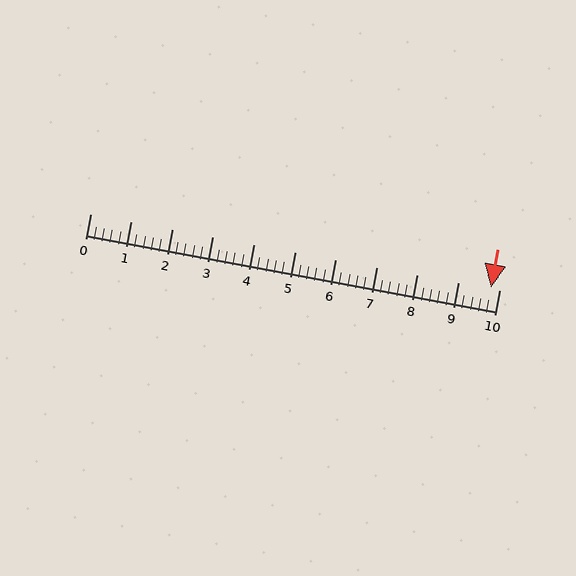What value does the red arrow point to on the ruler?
The red arrow points to approximately 9.8.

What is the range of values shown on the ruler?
The ruler shows values from 0 to 10.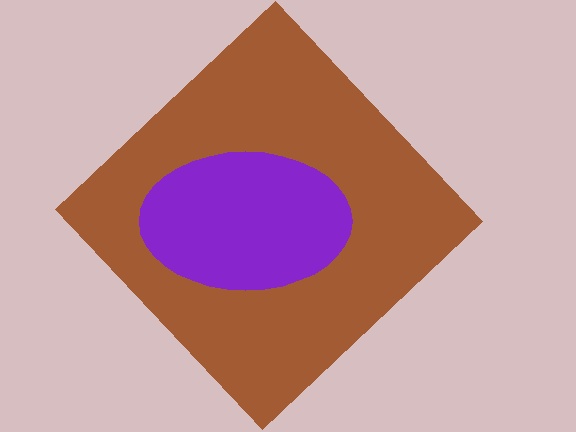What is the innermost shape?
The purple ellipse.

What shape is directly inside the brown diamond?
The purple ellipse.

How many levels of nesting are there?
2.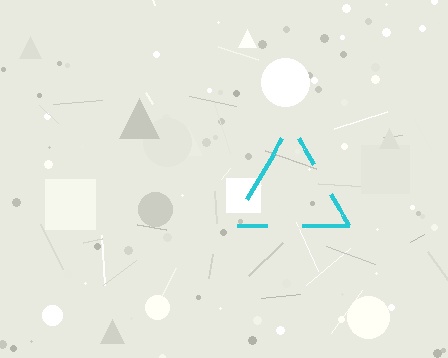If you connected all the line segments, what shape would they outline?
They would outline a triangle.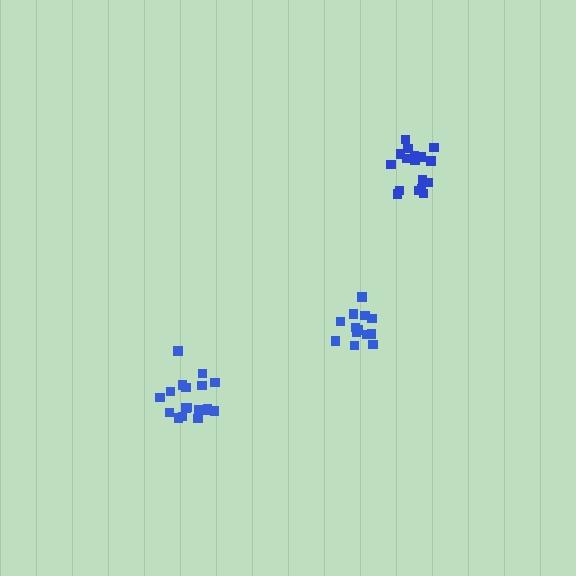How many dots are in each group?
Group 1: 13 dots, Group 2: 18 dots, Group 3: 17 dots (48 total).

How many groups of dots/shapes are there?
There are 3 groups.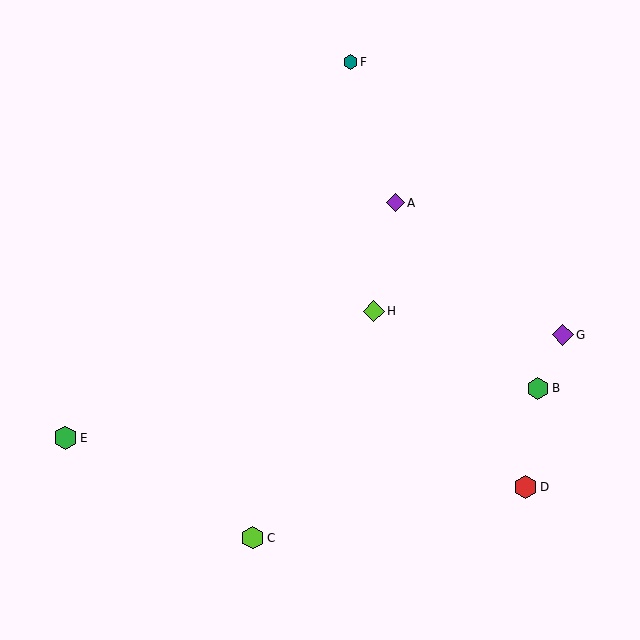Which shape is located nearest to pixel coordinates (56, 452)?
The green hexagon (labeled E) at (65, 438) is nearest to that location.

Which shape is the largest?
The green hexagon (labeled E) is the largest.